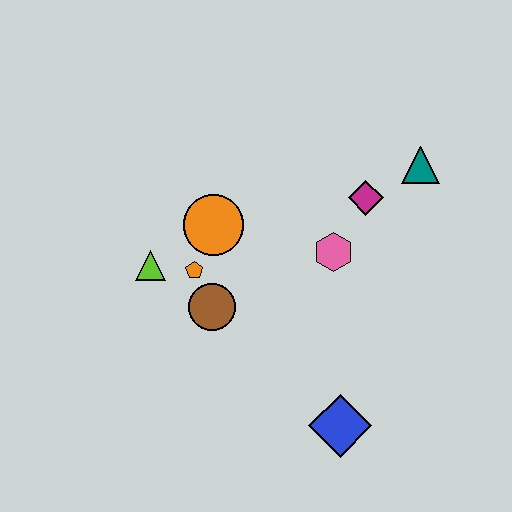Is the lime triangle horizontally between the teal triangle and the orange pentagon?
No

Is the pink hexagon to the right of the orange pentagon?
Yes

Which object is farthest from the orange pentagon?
The teal triangle is farthest from the orange pentagon.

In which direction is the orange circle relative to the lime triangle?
The orange circle is to the right of the lime triangle.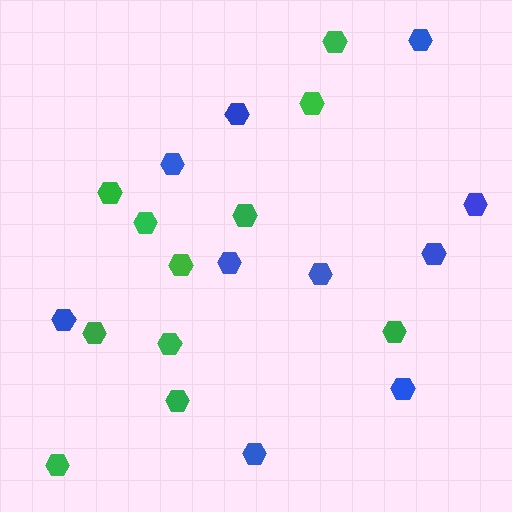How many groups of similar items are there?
There are 2 groups: one group of blue hexagons (10) and one group of green hexagons (11).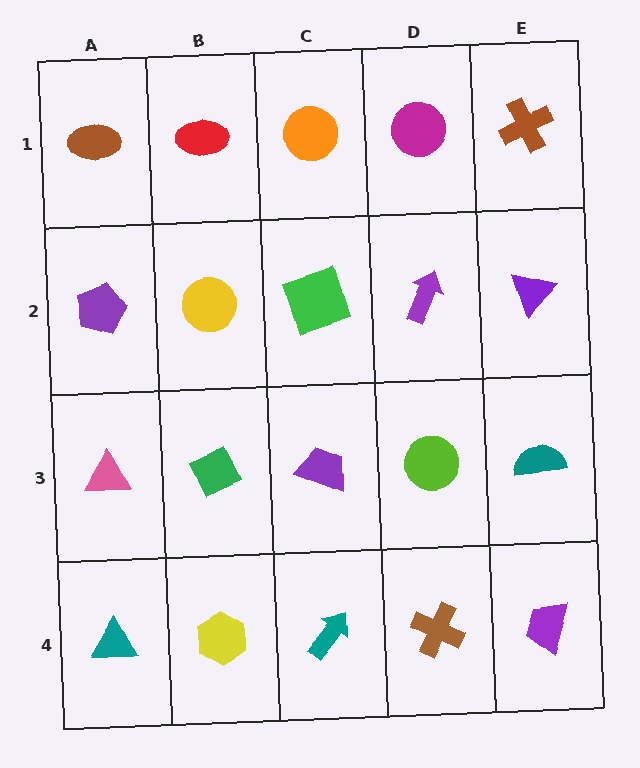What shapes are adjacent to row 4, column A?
A pink triangle (row 3, column A), a yellow hexagon (row 4, column B).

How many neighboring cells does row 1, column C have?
3.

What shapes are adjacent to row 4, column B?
A green diamond (row 3, column B), a teal triangle (row 4, column A), a teal arrow (row 4, column C).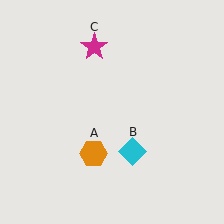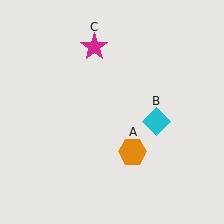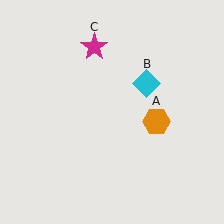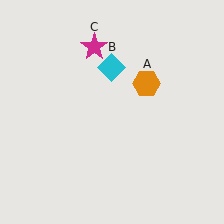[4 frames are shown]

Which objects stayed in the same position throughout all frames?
Magenta star (object C) remained stationary.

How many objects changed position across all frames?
2 objects changed position: orange hexagon (object A), cyan diamond (object B).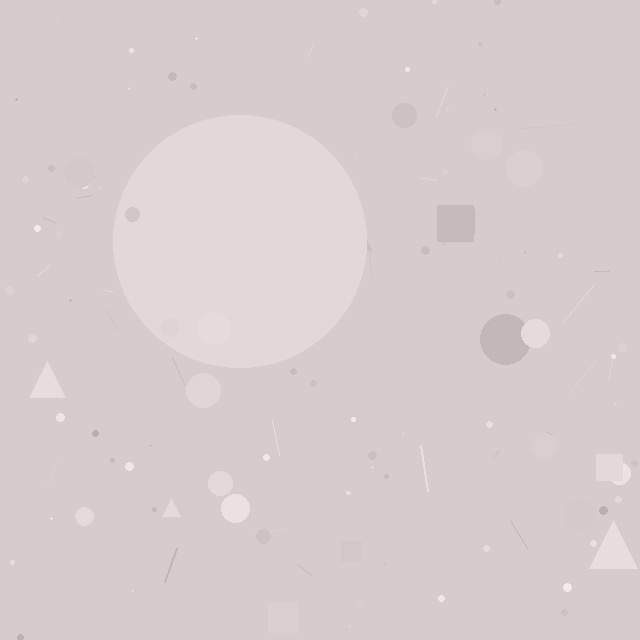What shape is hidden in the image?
A circle is hidden in the image.